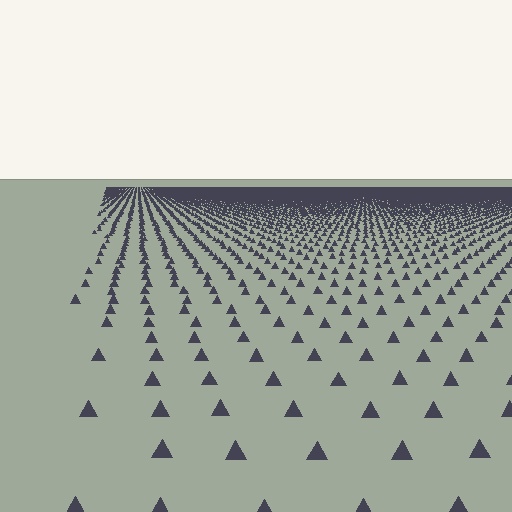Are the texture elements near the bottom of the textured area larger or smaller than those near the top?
Larger. Near the bottom, elements are closer to the viewer and appear at a bigger on-screen size.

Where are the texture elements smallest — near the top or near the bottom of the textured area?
Near the top.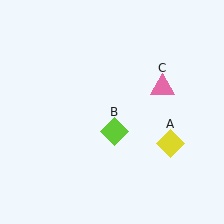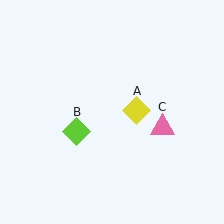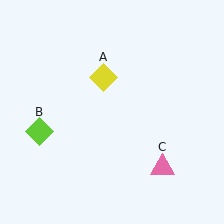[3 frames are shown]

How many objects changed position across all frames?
3 objects changed position: yellow diamond (object A), lime diamond (object B), pink triangle (object C).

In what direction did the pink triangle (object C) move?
The pink triangle (object C) moved down.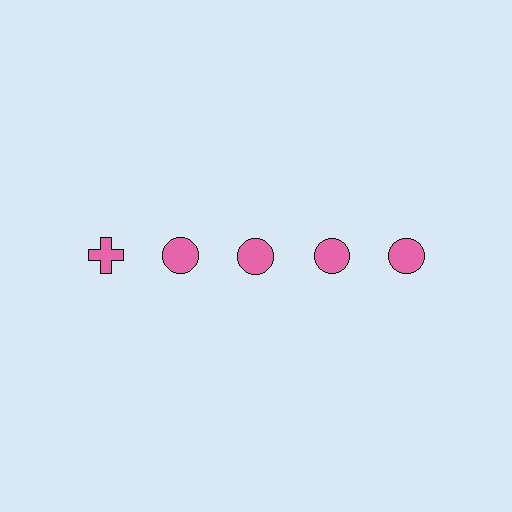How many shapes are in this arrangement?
There are 5 shapes arranged in a grid pattern.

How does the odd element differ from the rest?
It has a different shape: cross instead of circle.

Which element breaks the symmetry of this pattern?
The pink cross in the top row, leftmost column breaks the symmetry. All other shapes are pink circles.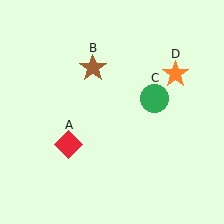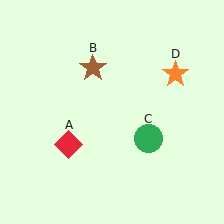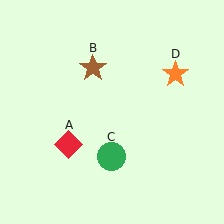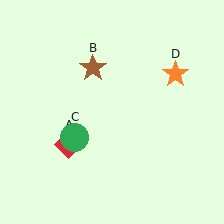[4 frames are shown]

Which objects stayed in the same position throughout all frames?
Red diamond (object A) and brown star (object B) and orange star (object D) remained stationary.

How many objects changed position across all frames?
1 object changed position: green circle (object C).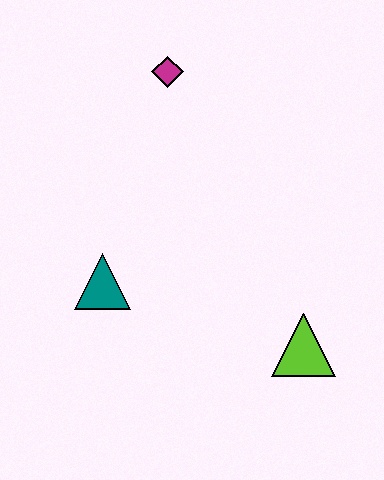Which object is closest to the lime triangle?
The teal triangle is closest to the lime triangle.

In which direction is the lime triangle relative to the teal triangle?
The lime triangle is to the right of the teal triangle.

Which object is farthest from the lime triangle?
The magenta diamond is farthest from the lime triangle.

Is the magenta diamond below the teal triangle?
No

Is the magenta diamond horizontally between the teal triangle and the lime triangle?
Yes